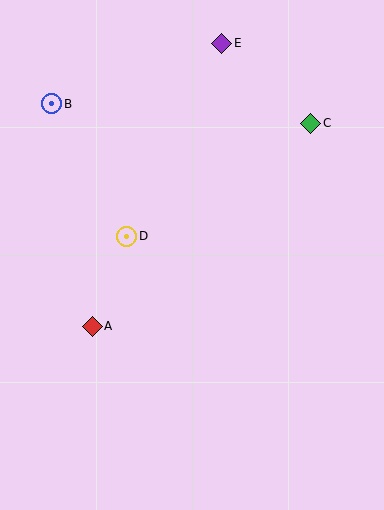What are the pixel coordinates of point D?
Point D is at (127, 236).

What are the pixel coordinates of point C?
Point C is at (311, 123).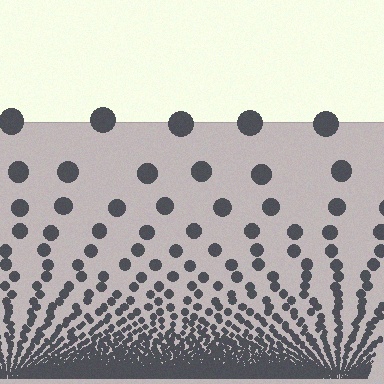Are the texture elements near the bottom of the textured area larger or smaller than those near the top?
Smaller. The gradient is inverted — elements near the bottom are smaller and denser.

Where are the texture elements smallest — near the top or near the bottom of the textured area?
Near the bottom.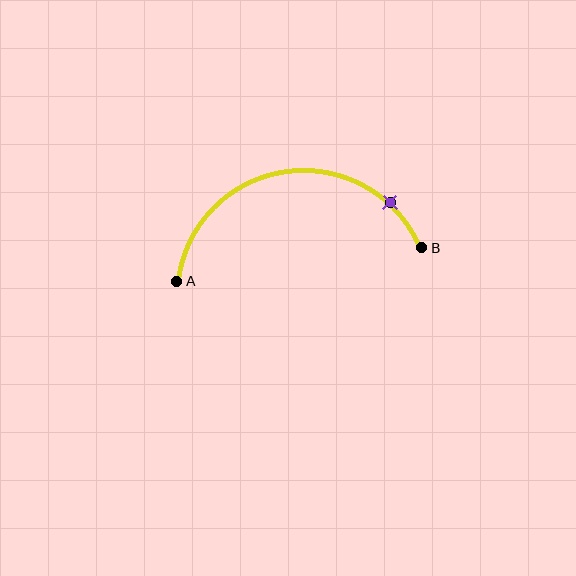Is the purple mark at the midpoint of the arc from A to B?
No. The purple mark lies on the arc but is closer to endpoint B. The arc midpoint would be at the point on the curve equidistant along the arc from both A and B.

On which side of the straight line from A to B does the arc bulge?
The arc bulges above the straight line connecting A and B.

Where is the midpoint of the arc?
The arc midpoint is the point on the curve farthest from the straight line joining A and B. It sits above that line.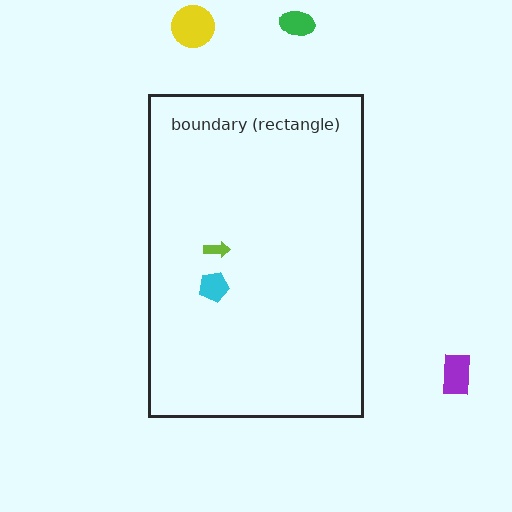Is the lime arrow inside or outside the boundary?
Inside.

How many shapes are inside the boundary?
2 inside, 3 outside.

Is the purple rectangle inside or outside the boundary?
Outside.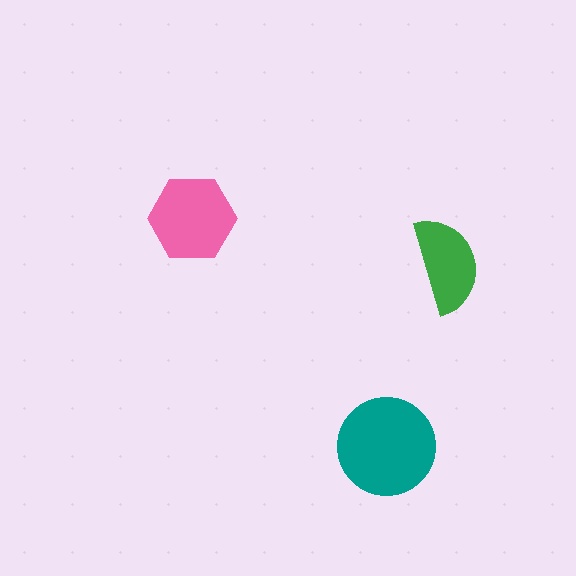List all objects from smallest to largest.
The green semicircle, the pink hexagon, the teal circle.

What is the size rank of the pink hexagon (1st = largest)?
2nd.